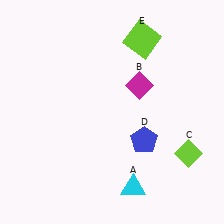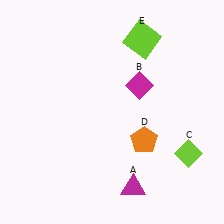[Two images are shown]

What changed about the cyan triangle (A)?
In Image 1, A is cyan. In Image 2, it changed to magenta.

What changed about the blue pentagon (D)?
In Image 1, D is blue. In Image 2, it changed to orange.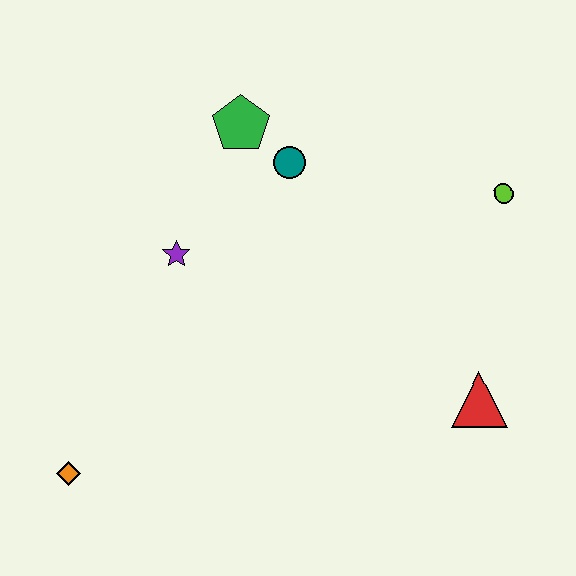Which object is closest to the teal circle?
The green pentagon is closest to the teal circle.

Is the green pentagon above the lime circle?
Yes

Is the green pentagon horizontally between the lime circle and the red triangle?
No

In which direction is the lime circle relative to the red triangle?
The lime circle is above the red triangle.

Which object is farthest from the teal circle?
The orange diamond is farthest from the teal circle.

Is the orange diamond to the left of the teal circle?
Yes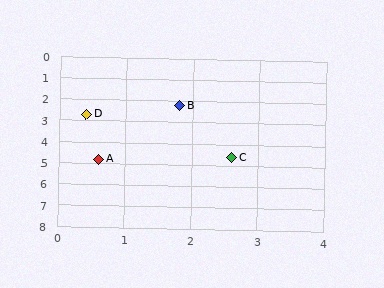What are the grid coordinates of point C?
Point C is at approximately (2.6, 4.6).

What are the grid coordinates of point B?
Point B is at approximately (1.8, 2.2).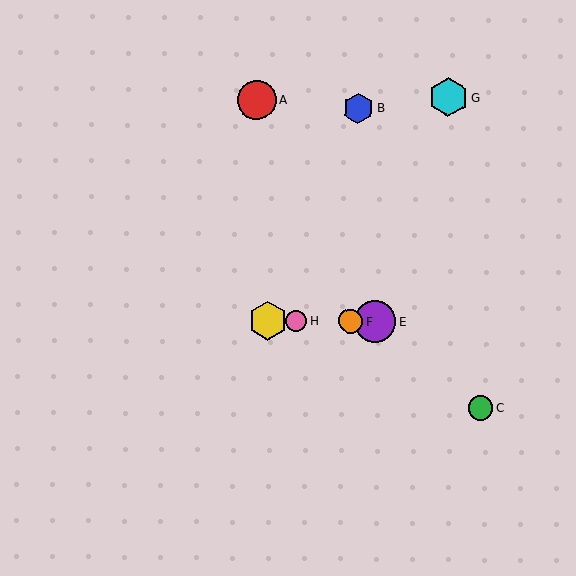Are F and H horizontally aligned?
Yes, both are at y≈321.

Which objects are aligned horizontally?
Objects D, E, F, H are aligned horizontally.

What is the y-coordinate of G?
Object G is at y≈97.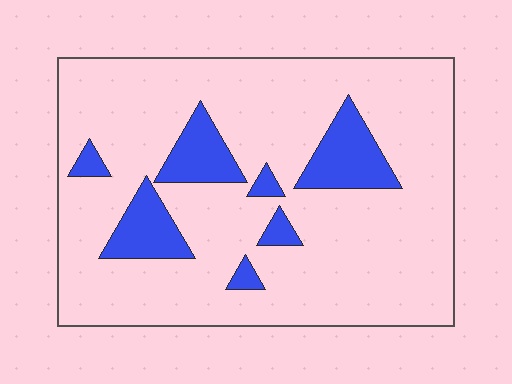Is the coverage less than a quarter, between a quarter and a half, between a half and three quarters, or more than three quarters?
Less than a quarter.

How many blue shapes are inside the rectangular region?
7.